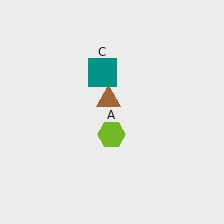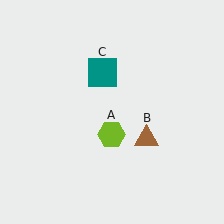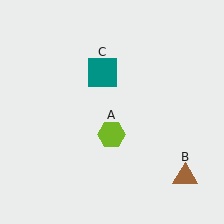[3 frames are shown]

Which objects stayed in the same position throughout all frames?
Lime hexagon (object A) and teal square (object C) remained stationary.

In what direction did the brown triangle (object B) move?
The brown triangle (object B) moved down and to the right.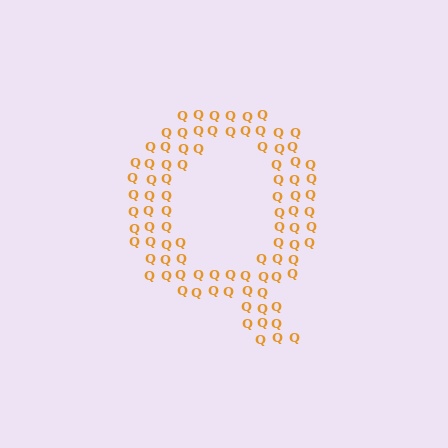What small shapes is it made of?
It is made of small letter Q's.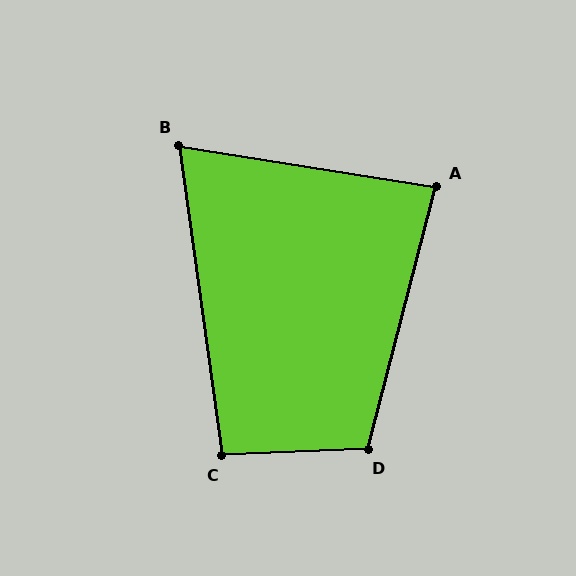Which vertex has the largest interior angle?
D, at approximately 107 degrees.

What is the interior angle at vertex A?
Approximately 85 degrees (acute).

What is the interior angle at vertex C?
Approximately 95 degrees (obtuse).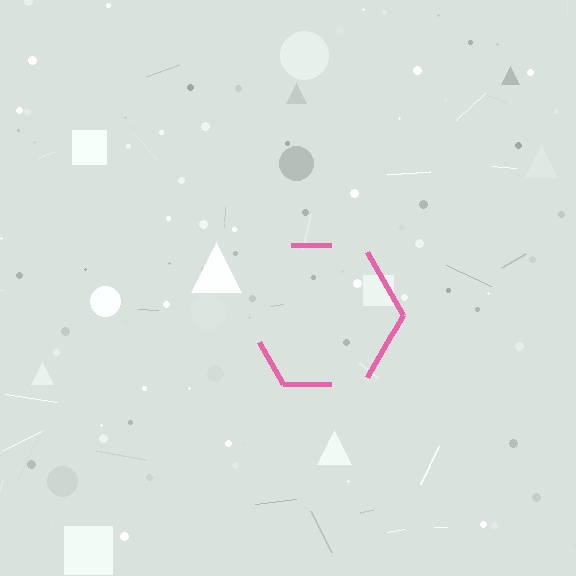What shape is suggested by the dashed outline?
The dashed outline suggests a hexagon.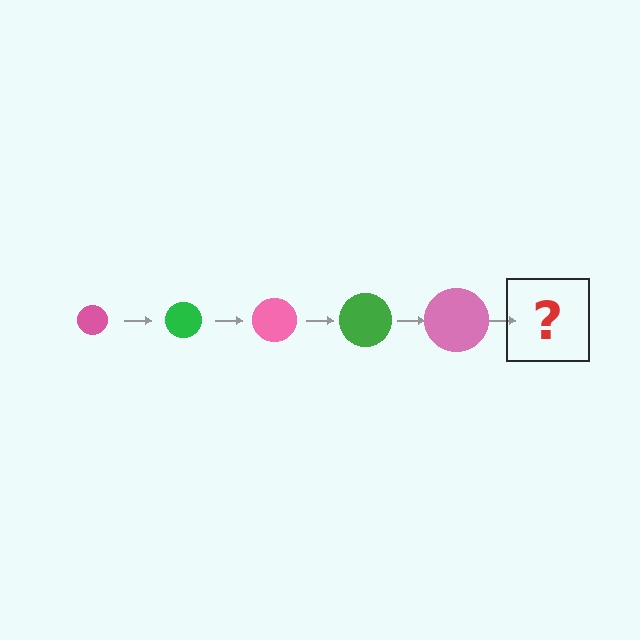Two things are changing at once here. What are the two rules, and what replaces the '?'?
The two rules are that the circle grows larger each step and the color cycles through pink and green. The '?' should be a green circle, larger than the previous one.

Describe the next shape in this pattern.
It should be a green circle, larger than the previous one.